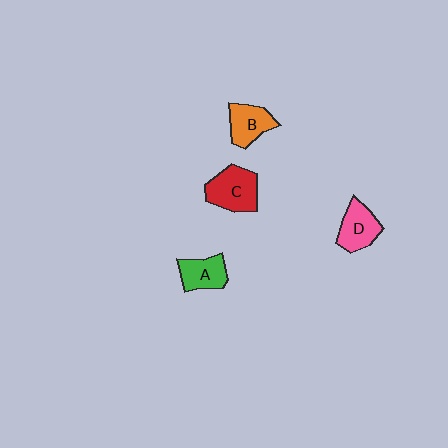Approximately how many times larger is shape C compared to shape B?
Approximately 1.3 times.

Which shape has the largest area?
Shape C (red).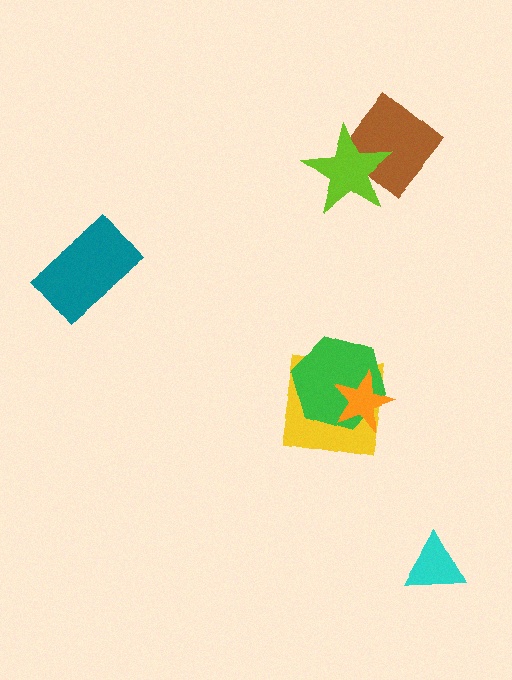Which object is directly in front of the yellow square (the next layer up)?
The green hexagon is directly in front of the yellow square.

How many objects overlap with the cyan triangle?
0 objects overlap with the cyan triangle.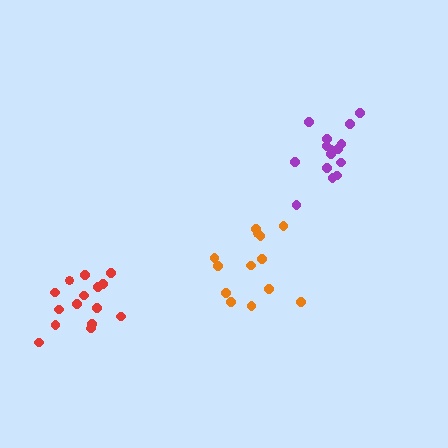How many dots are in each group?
Group 1: 15 dots, Group 2: 13 dots, Group 3: 15 dots (43 total).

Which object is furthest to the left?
The red cluster is leftmost.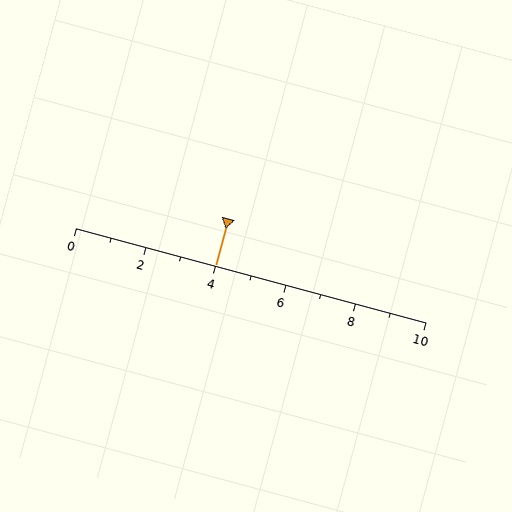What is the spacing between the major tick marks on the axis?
The major ticks are spaced 2 apart.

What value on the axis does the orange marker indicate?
The marker indicates approximately 4.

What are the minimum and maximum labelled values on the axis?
The axis runs from 0 to 10.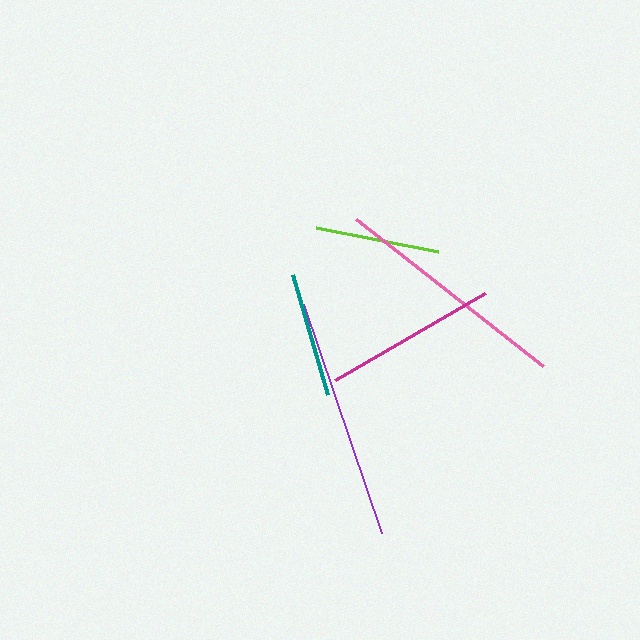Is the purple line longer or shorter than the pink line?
The purple line is longer than the pink line.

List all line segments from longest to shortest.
From longest to shortest: purple, pink, magenta, lime, teal.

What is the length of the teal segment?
The teal segment is approximately 124 pixels long.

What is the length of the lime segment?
The lime segment is approximately 125 pixels long.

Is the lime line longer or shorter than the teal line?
The lime line is longer than the teal line.